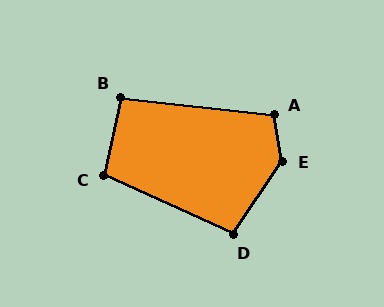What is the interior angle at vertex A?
Approximately 107 degrees (obtuse).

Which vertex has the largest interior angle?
E, at approximately 136 degrees.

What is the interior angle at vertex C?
Approximately 102 degrees (obtuse).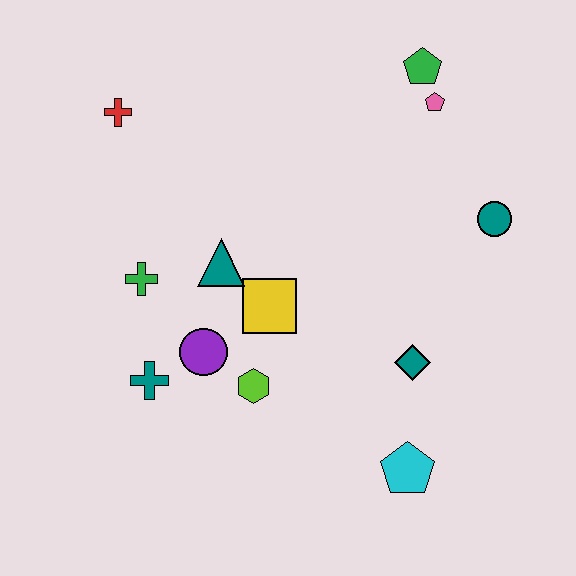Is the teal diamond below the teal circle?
Yes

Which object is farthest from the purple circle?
The green pentagon is farthest from the purple circle.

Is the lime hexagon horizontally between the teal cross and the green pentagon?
Yes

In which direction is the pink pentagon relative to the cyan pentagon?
The pink pentagon is above the cyan pentagon.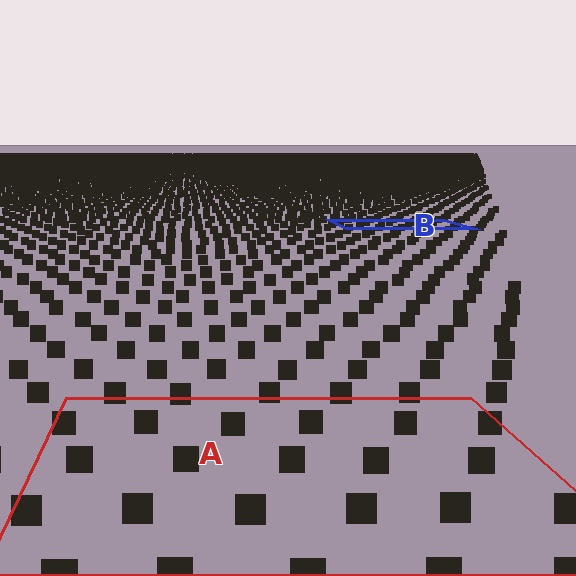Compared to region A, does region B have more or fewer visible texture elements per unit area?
Region B has more texture elements per unit area — they are packed more densely because it is farther away.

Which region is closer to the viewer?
Region A is closer. The texture elements there are larger and more spread out.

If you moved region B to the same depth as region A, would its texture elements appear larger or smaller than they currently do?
They would appear larger. At a closer depth, the same texture elements are projected at a bigger on-screen size.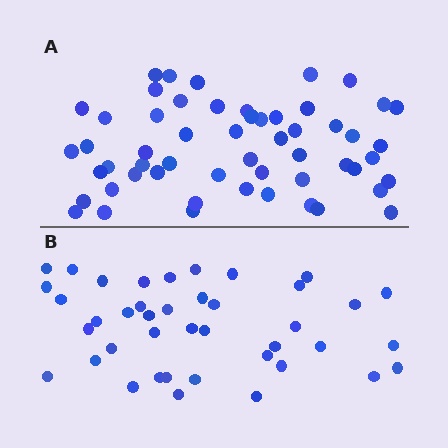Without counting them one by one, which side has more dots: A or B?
Region A (the top region) has more dots.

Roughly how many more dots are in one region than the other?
Region A has approximately 15 more dots than region B.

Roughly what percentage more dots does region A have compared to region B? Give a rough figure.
About 35% more.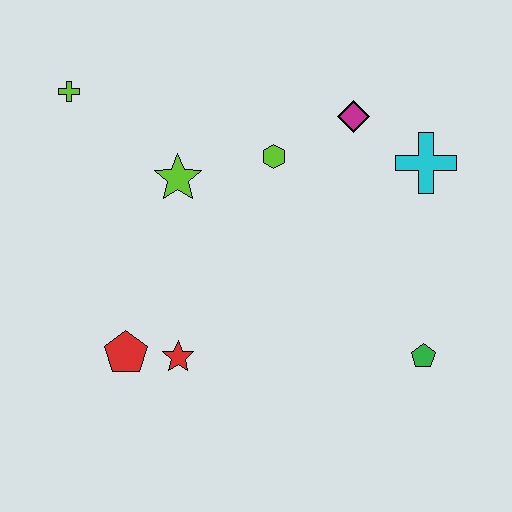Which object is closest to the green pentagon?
The cyan cross is closest to the green pentagon.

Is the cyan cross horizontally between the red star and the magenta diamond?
No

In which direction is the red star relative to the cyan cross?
The red star is to the left of the cyan cross.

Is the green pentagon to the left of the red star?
No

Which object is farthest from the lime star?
The green pentagon is farthest from the lime star.